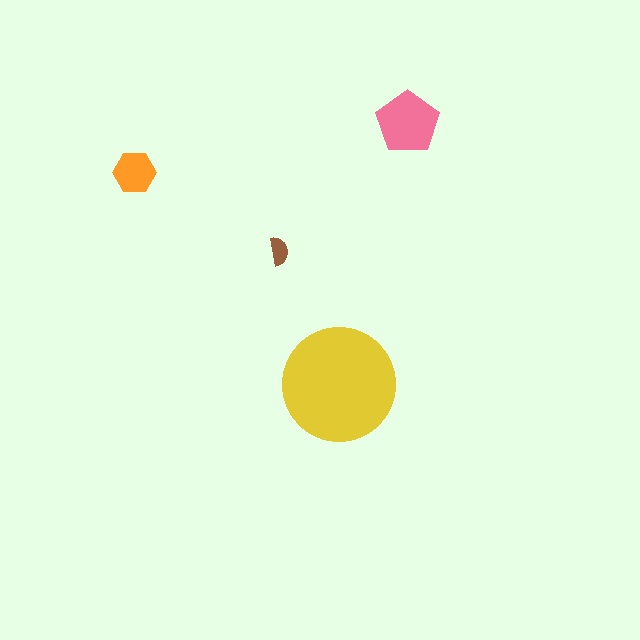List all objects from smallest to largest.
The brown semicircle, the orange hexagon, the pink pentagon, the yellow circle.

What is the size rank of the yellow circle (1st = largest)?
1st.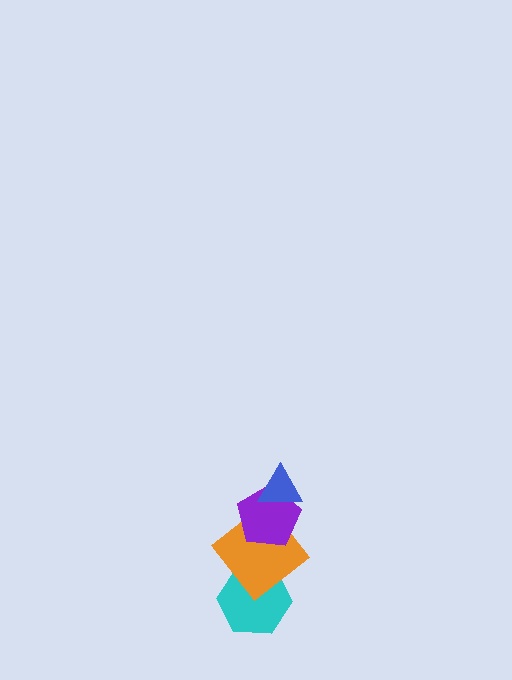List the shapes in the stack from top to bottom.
From top to bottom: the blue triangle, the purple pentagon, the orange diamond, the cyan hexagon.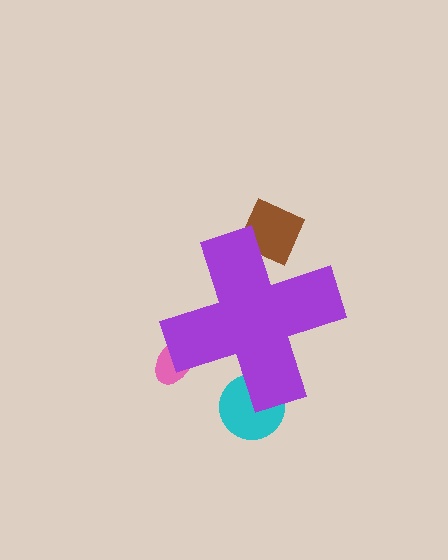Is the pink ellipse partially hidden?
Yes, the pink ellipse is partially hidden behind the purple cross.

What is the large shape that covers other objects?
A purple cross.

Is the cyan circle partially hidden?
Yes, the cyan circle is partially hidden behind the purple cross.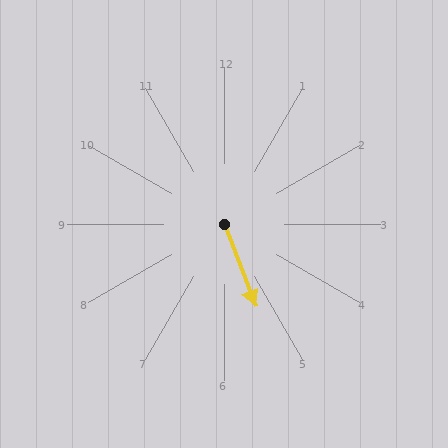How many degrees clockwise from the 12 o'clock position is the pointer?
Approximately 159 degrees.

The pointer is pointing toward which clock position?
Roughly 5 o'clock.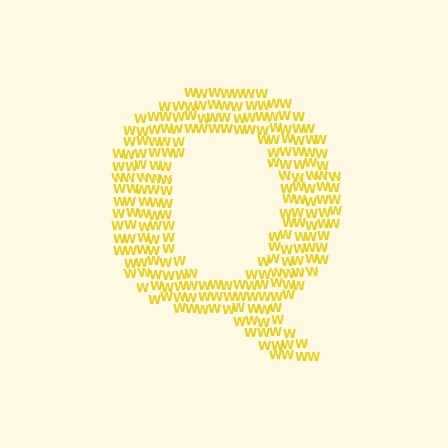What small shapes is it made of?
It is made of small letter W's.